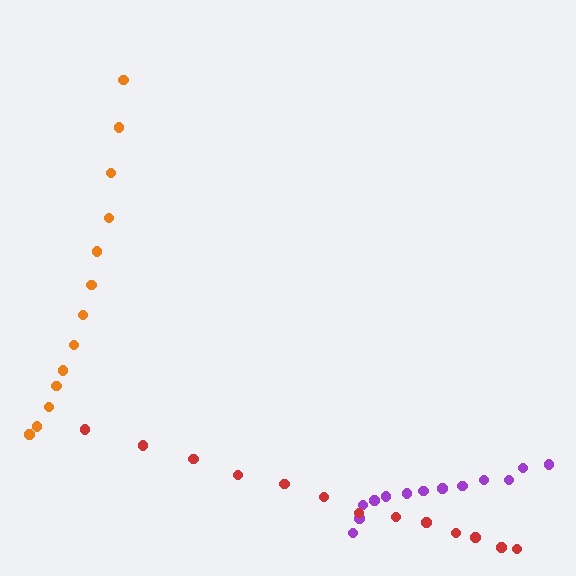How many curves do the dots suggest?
There are 3 distinct paths.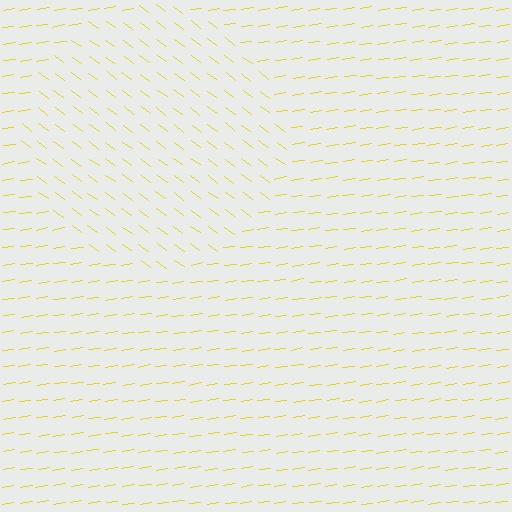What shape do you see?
I see a circle.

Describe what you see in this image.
The image is filled with small yellow line segments. A circle region in the image has lines oriented differently from the surrounding lines, creating a visible texture boundary.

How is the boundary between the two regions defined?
The boundary is defined purely by a change in line orientation (approximately 45 degrees difference). All lines are the same color and thickness.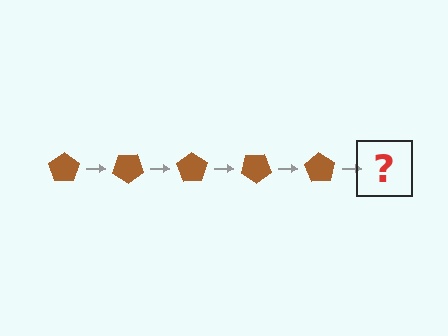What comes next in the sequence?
The next element should be a brown pentagon rotated 175 degrees.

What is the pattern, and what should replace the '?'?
The pattern is that the pentagon rotates 35 degrees each step. The '?' should be a brown pentagon rotated 175 degrees.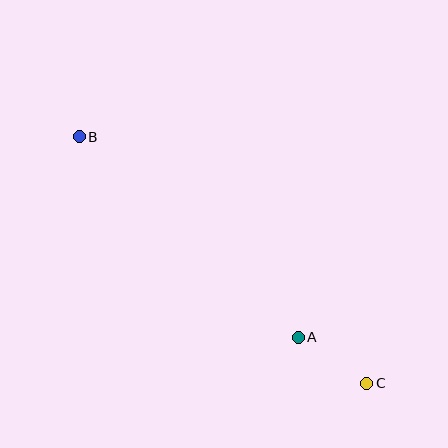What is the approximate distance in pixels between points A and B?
The distance between A and B is approximately 297 pixels.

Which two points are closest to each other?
Points A and C are closest to each other.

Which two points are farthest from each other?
Points B and C are farthest from each other.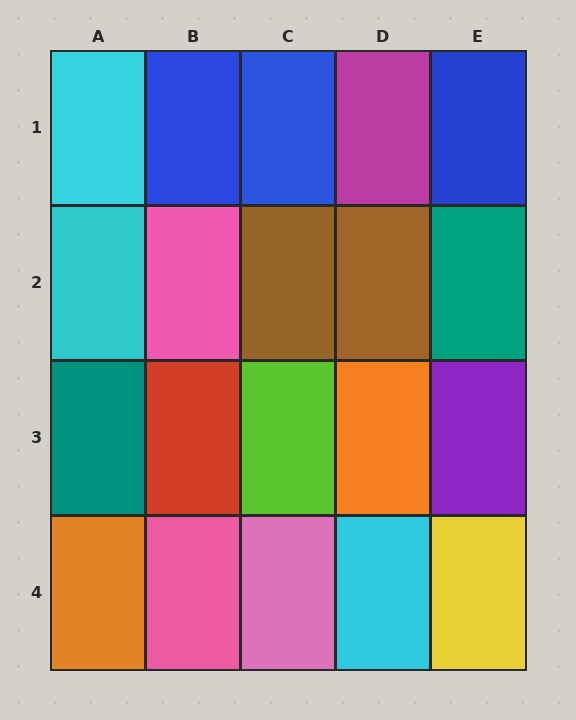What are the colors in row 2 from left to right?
Cyan, pink, brown, brown, teal.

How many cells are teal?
2 cells are teal.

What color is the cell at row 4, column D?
Cyan.